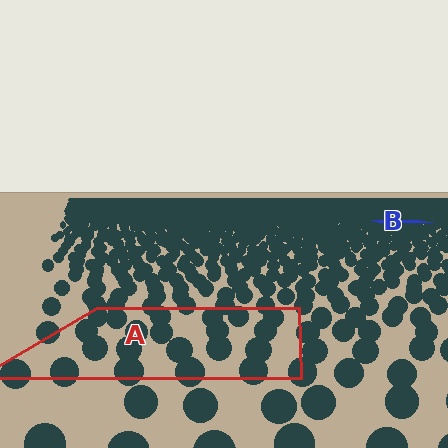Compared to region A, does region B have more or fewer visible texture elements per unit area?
Region B has more texture elements per unit area — they are packed more densely because it is farther away.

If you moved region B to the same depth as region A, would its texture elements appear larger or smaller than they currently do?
They would appear larger. At a closer depth, the same texture elements are projected at a bigger on-screen size.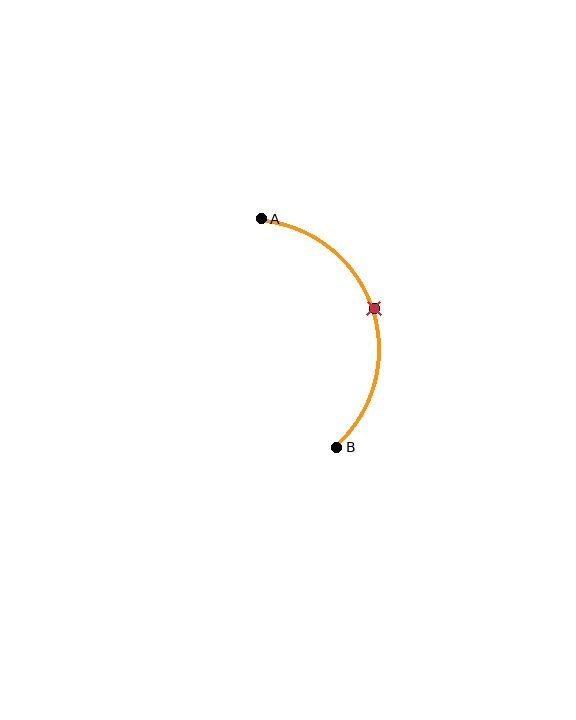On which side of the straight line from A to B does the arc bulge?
The arc bulges to the right of the straight line connecting A and B.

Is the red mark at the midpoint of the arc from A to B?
Yes. The red mark lies on the arc at equal arc-length from both A and B — it is the arc midpoint.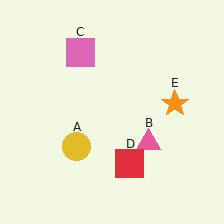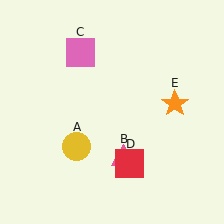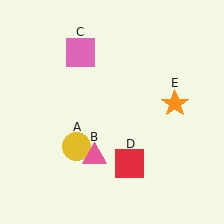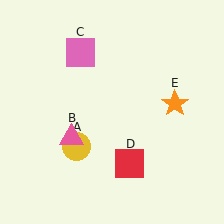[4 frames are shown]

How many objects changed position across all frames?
1 object changed position: pink triangle (object B).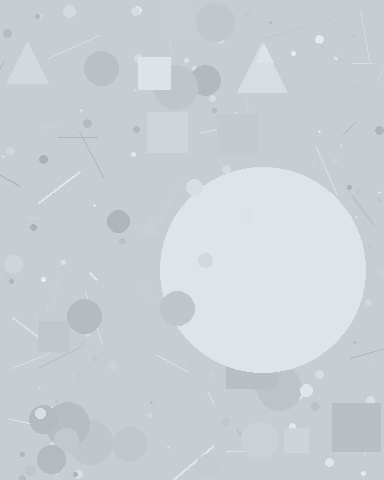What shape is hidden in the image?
A circle is hidden in the image.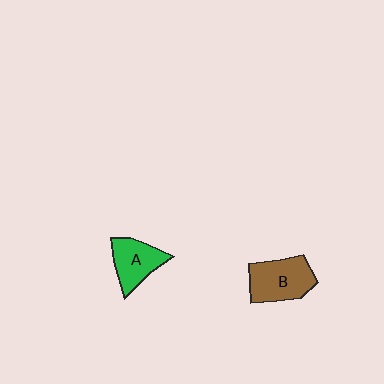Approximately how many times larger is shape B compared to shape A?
Approximately 1.2 times.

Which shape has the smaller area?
Shape A (green).